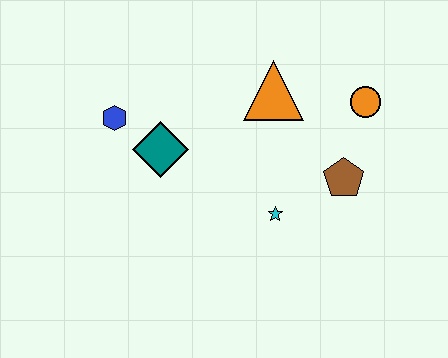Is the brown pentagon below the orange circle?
Yes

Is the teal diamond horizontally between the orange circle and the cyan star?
No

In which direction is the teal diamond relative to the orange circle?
The teal diamond is to the left of the orange circle.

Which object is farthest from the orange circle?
The blue hexagon is farthest from the orange circle.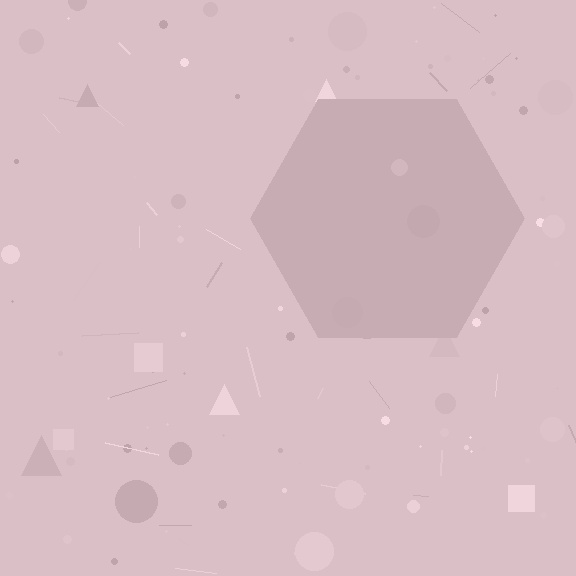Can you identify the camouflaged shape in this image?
The camouflaged shape is a hexagon.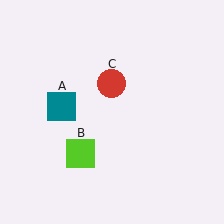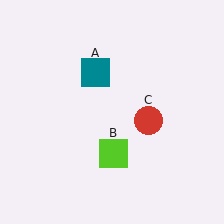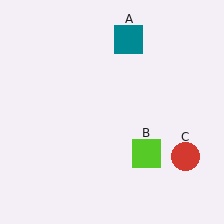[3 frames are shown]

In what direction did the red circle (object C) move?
The red circle (object C) moved down and to the right.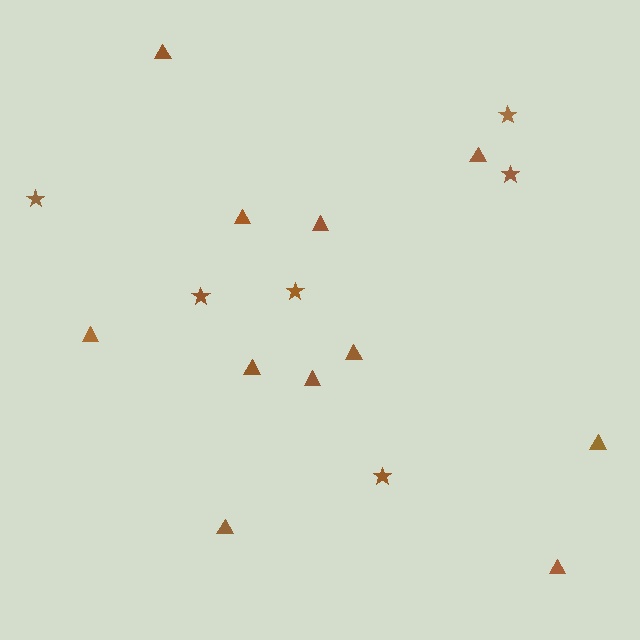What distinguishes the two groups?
There are 2 groups: one group of stars (6) and one group of triangles (11).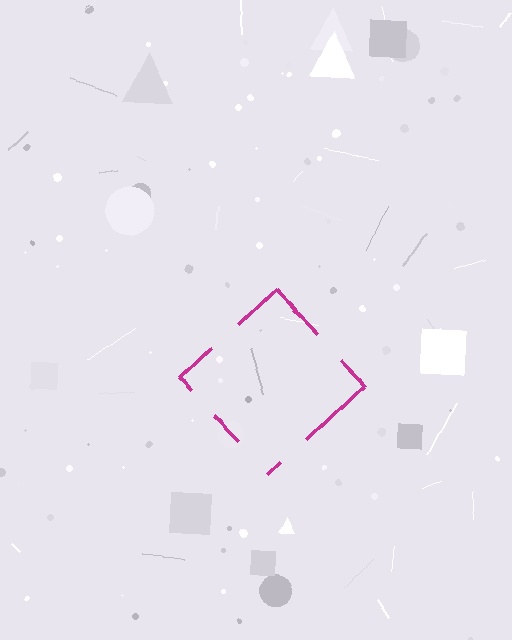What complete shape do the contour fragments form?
The contour fragments form a diamond.